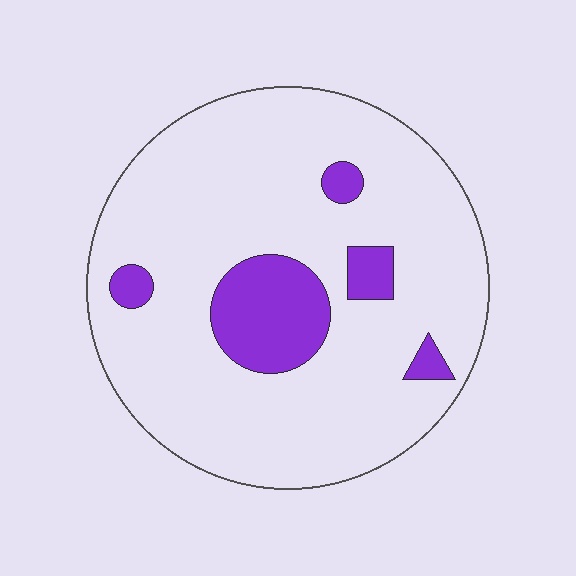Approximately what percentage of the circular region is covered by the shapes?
Approximately 15%.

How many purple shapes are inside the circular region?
5.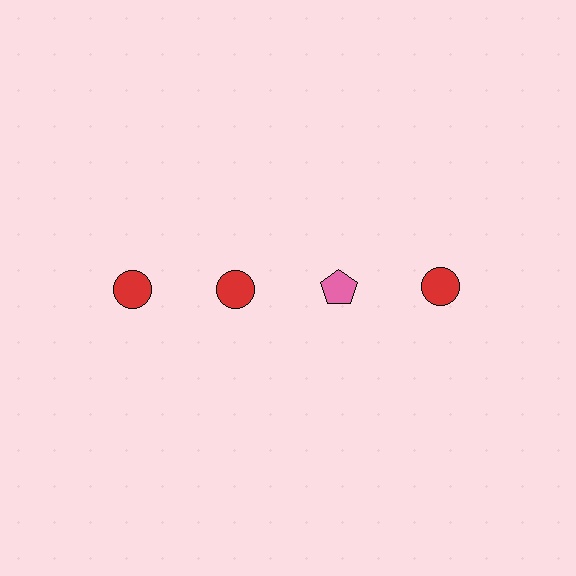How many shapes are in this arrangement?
There are 4 shapes arranged in a grid pattern.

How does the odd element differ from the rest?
It differs in both color (pink instead of red) and shape (pentagon instead of circle).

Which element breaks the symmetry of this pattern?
The pink pentagon in the top row, center column breaks the symmetry. All other shapes are red circles.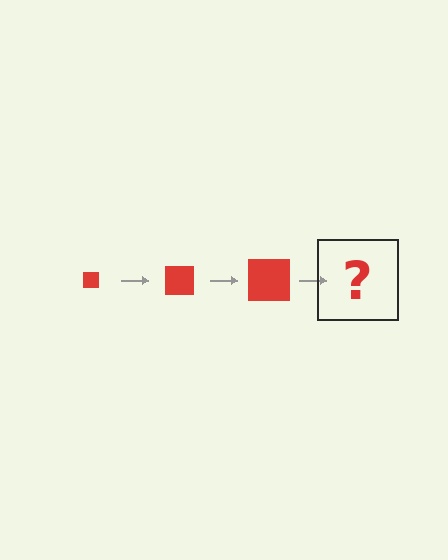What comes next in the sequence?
The next element should be a red square, larger than the previous one.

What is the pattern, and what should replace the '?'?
The pattern is that the square gets progressively larger each step. The '?' should be a red square, larger than the previous one.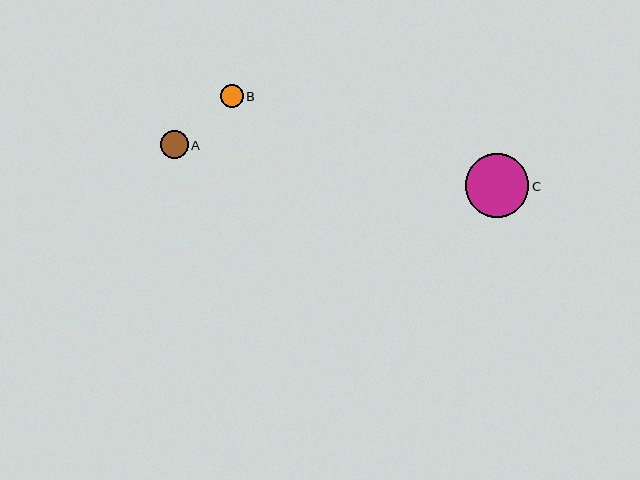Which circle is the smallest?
Circle B is the smallest with a size of approximately 23 pixels.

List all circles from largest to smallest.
From largest to smallest: C, A, B.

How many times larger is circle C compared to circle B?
Circle C is approximately 2.8 times the size of circle B.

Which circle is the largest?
Circle C is the largest with a size of approximately 64 pixels.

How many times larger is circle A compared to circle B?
Circle A is approximately 1.2 times the size of circle B.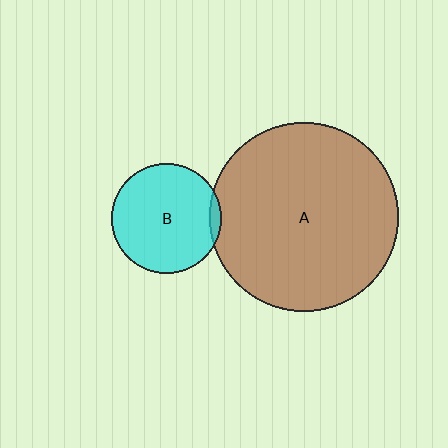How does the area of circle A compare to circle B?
Approximately 3.0 times.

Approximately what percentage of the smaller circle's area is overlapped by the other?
Approximately 5%.